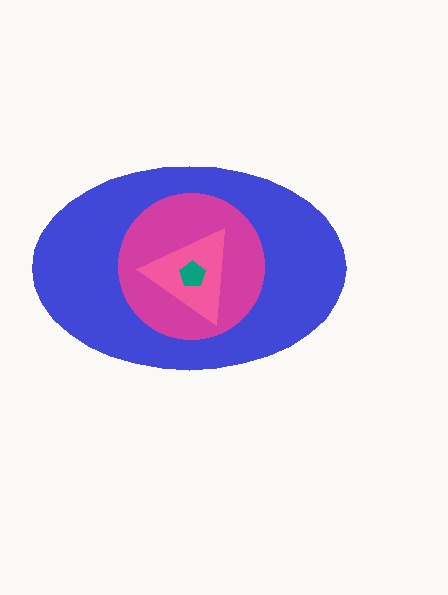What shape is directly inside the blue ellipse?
The magenta circle.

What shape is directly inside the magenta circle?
The pink triangle.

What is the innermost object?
The teal pentagon.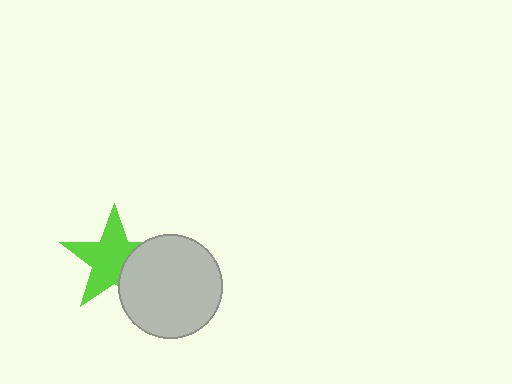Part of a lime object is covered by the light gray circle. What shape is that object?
It is a star.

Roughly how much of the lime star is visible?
Most of it is visible (roughly 70%).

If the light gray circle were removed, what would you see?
You would see the complete lime star.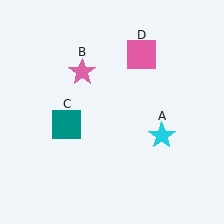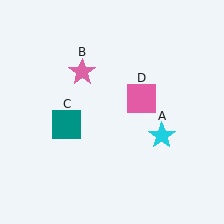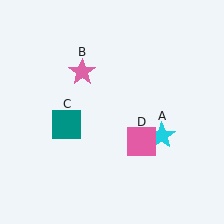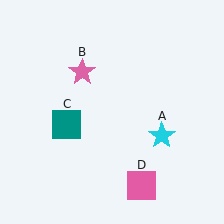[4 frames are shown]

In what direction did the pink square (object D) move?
The pink square (object D) moved down.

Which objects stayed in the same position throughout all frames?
Cyan star (object A) and pink star (object B) and teal square (object C) remained stationary.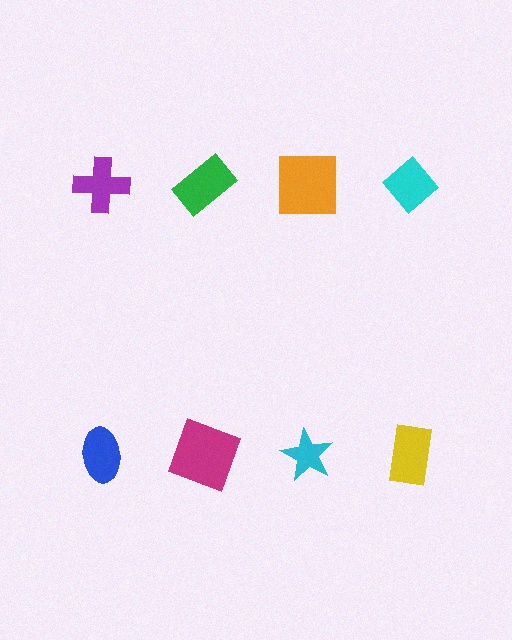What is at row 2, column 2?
A magenta square.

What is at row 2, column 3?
A cyan star.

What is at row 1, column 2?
A green rectangle.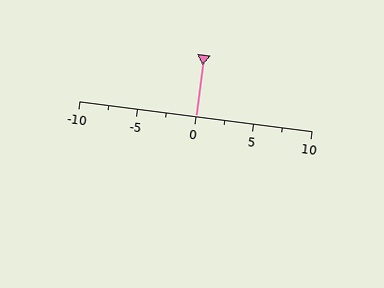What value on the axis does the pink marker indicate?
The marker indicates approximately 0.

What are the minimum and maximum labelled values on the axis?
The axis runs from -10 to 10.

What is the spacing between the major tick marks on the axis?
The major ticks are spaced 5 apart.